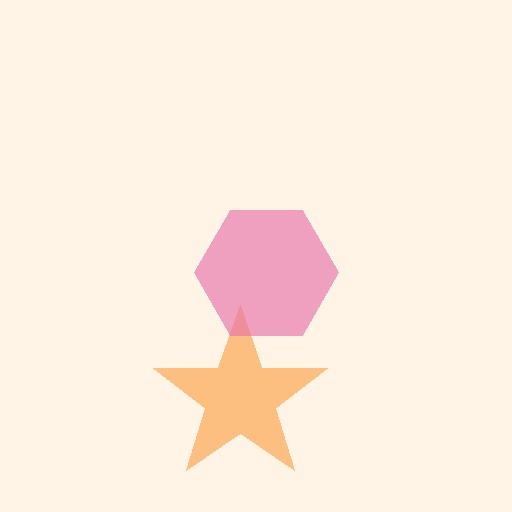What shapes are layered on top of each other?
The layered shapes are: an orange star, a pink hexagon.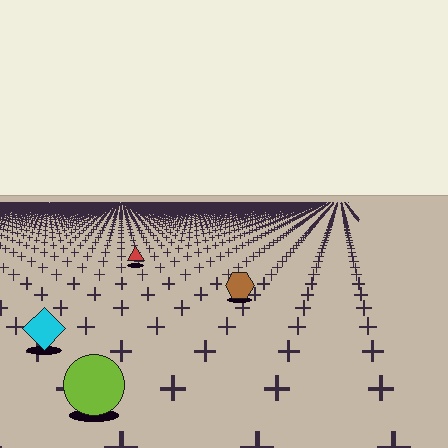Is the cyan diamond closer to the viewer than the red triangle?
Yes. The cyan diamond is closer — you can tell from the texture gradient: the ground texture is coarser near it.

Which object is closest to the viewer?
The lime circle is closest. The texture marks near it are larger and more spread out.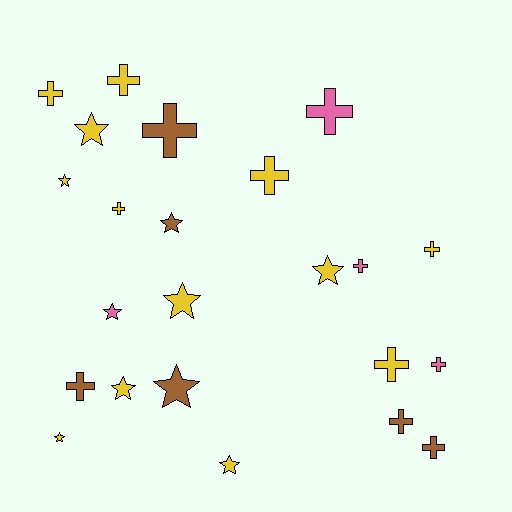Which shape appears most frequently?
Cross, with 13 objects.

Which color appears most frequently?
Yellow, with 13 objects.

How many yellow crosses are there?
There are 6 yellow crosses.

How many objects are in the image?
There are 23 objects.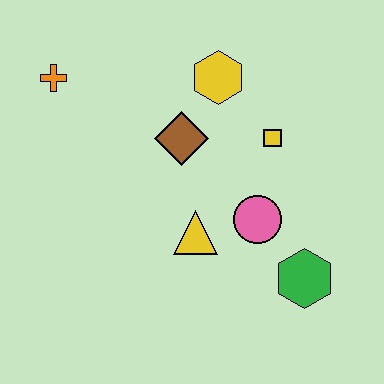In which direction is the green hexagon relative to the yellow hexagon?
The green hexagon is below the yellow hexagon.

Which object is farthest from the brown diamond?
The green hexagon is farthest from the brown diamond.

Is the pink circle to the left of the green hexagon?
Yes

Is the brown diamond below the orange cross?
Yes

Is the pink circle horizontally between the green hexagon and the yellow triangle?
Yes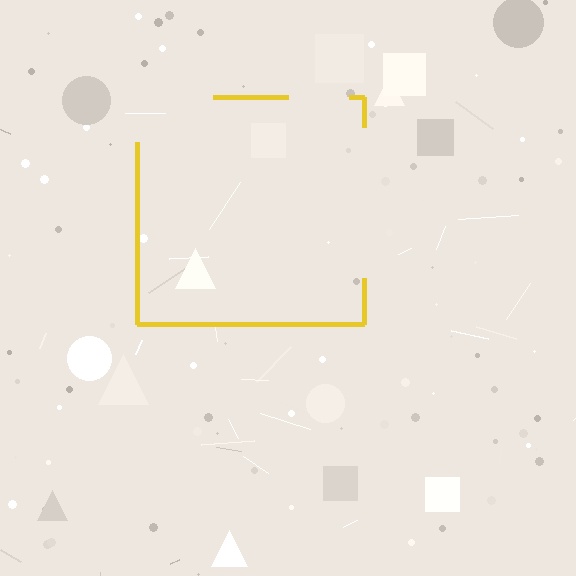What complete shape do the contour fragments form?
The contour fragments form a square.